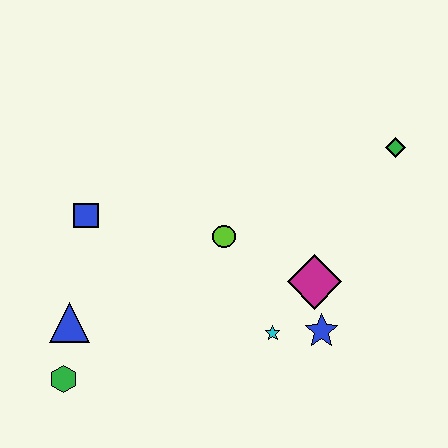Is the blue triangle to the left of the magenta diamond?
Yes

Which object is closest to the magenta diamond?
The blue star is closest to the magenta diamond.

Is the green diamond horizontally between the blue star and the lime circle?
No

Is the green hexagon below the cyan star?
Yes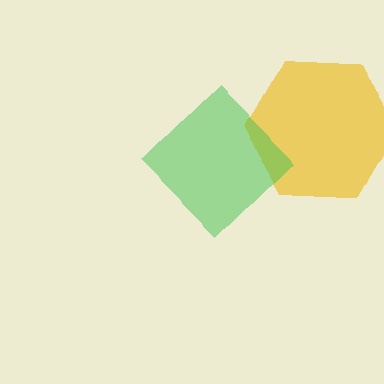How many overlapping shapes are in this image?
There are 2 overlapping shapes in the image.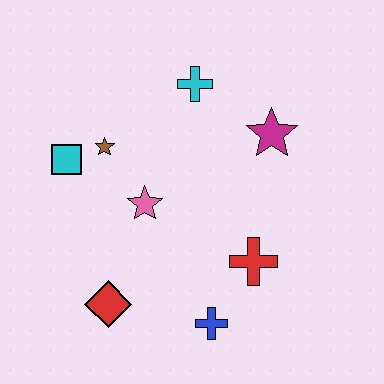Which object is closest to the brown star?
The cyan square is closest to the brown star.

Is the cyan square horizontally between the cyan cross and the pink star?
No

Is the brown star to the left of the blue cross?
Yes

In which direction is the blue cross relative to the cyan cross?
The blue cross is below the cyan cross.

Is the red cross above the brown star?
No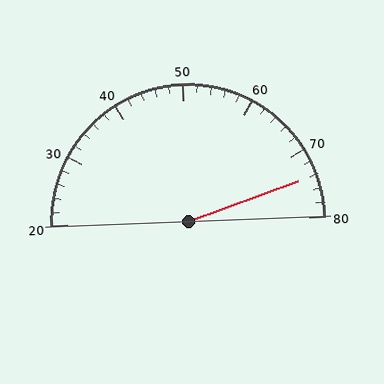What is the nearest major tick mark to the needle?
The nearest major tick mark is 70.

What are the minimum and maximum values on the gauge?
The gauge ranges from 20 to 80.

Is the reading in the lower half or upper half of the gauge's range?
The reading is in the upper half of the range (20 to 80).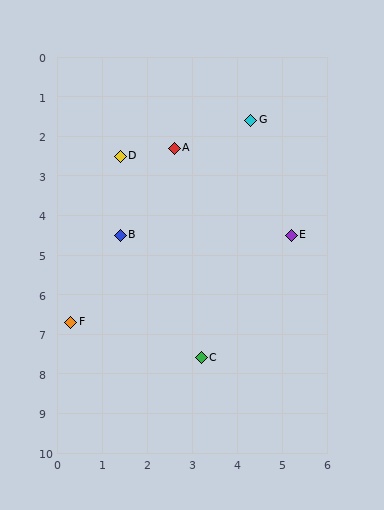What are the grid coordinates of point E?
Point E is at approximately (5.2, 4.5).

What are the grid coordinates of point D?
Point D is at approximately (1.4, 2.5).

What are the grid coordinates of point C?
Point C is at approximately (3.2, 7.6).